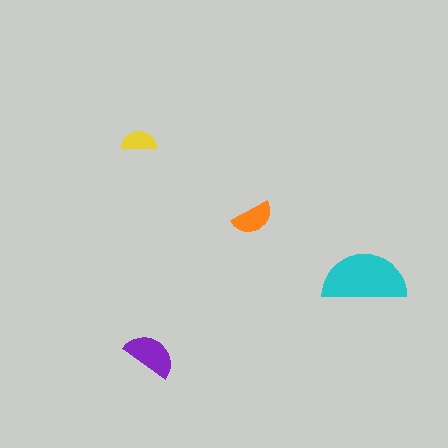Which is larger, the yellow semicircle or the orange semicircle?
The orange one.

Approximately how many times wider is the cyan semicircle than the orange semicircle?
About 2 times wider.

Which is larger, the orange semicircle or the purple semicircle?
The purple one.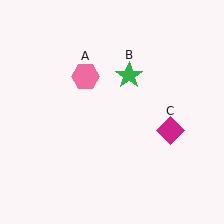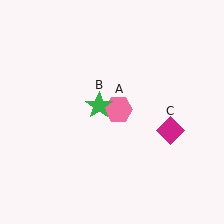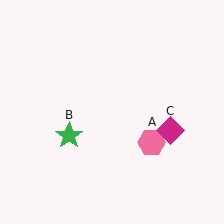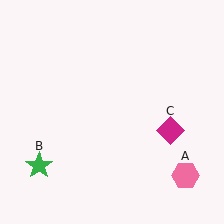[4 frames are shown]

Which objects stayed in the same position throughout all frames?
Magenta diamond (object C) remained stationary.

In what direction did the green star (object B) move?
The green star (object B) moved down and to the left.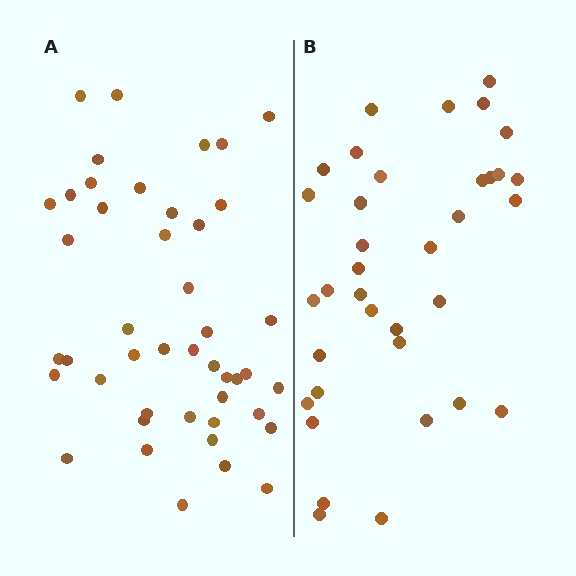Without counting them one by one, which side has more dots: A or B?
Region A (the left region) has more dots.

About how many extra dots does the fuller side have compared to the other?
Region A has roughly 8 or so more dots than region B.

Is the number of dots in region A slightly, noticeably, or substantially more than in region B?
Region A has noticeably more, but not dramatically so. The ratio is roughly 1.2 to 1.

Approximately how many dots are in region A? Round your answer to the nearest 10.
About 40 dots. (The exact count is 45, which rounds to 40.)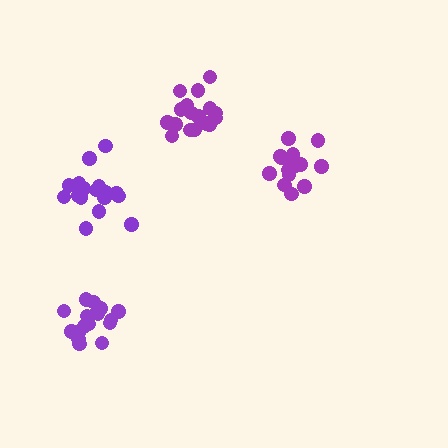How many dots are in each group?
Group 1: 15 dots, Group 2: 17 dots, Group 3: 17 dots, Group 4: 19 dots (68 total).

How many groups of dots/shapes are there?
There are 4 groups.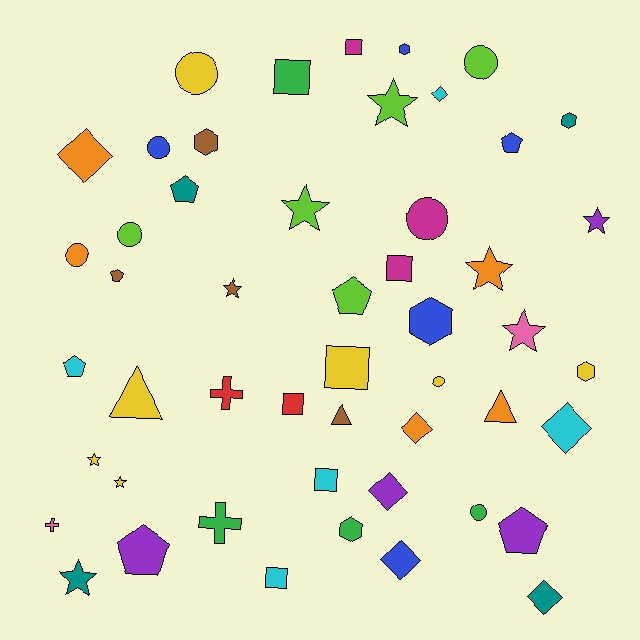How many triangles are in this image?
There are 3 triangles.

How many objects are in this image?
There are 50 objects.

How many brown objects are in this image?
There are 4 brown objects.